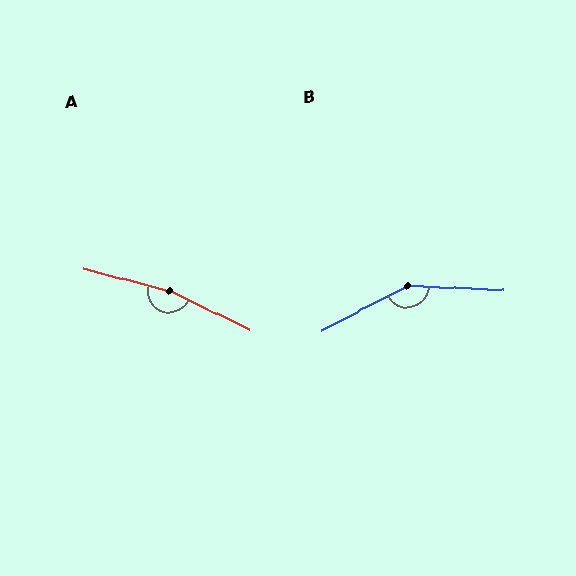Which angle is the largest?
A, at approximately 169 degrees.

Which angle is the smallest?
B, at approximately 150 degrees.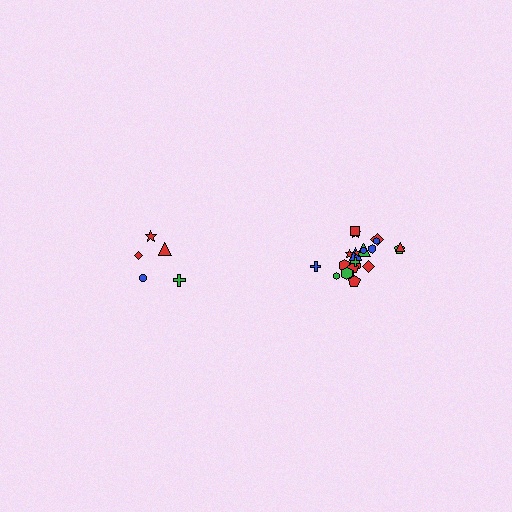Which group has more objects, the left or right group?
The right group.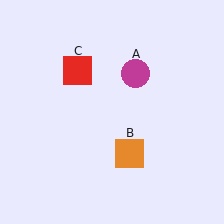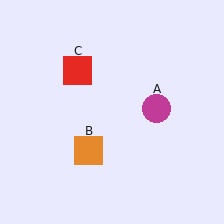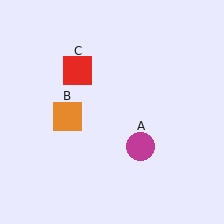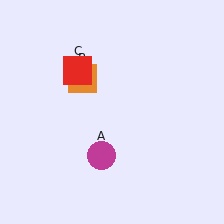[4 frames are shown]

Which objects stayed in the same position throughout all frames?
Red square (object C) remained stationary.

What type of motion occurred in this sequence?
The magenta circle (object A), orange square (object B) rotated clockwise around the center of the scene.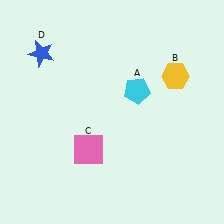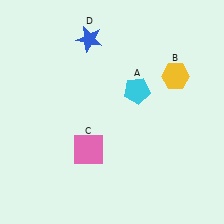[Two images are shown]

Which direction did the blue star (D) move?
The blue star (D) moved right.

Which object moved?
The blue star (D) moved right.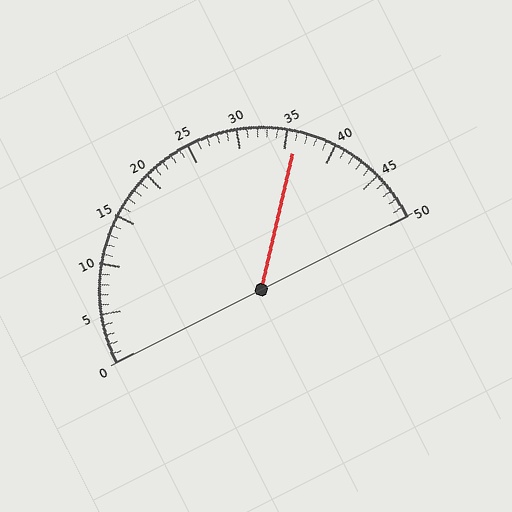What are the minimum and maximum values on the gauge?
The gauge ranges from 0 to 50.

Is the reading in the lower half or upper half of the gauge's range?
The reading is in the upper half of the range (0 to 50).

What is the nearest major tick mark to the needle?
The nearest major tick mark is 35.